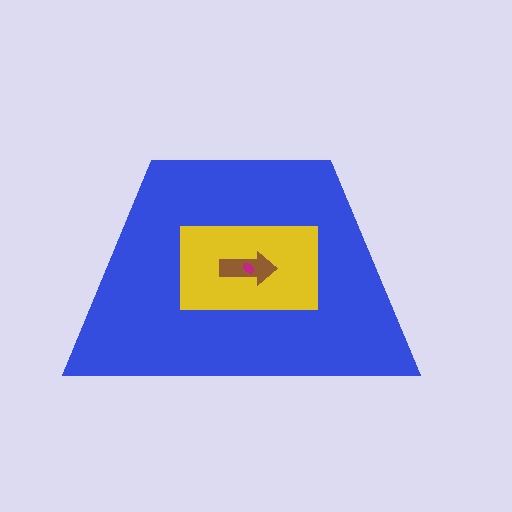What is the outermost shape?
The blue trapezoid.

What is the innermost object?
The magenta ellipse.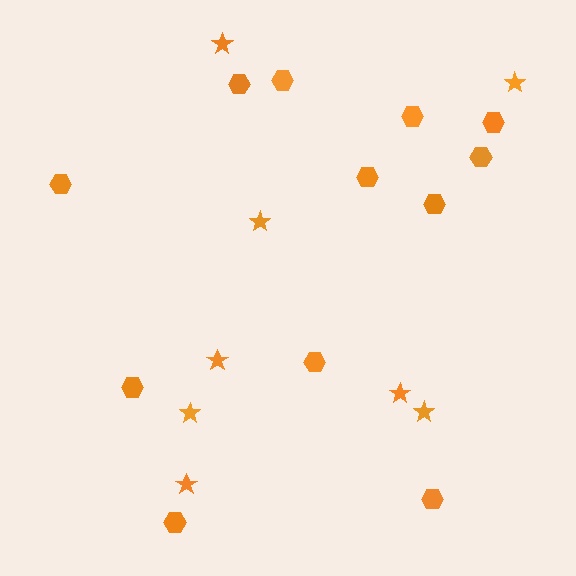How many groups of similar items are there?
There are 2 groups: one group of stars (8) and one group of hexagons (12).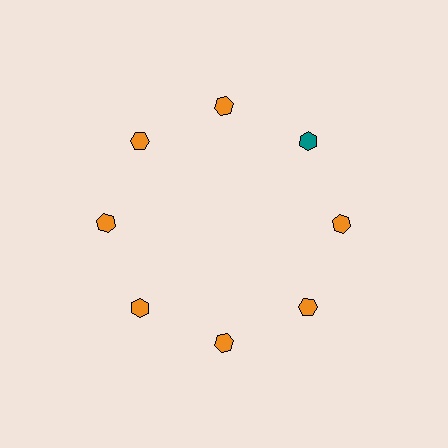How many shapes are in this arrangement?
There are 8 shapes arranged in a ring pattern.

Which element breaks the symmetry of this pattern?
The teal hexagon at roughly the 2 o'clock position breaks the symmetry. All other shapes are orange hexagons.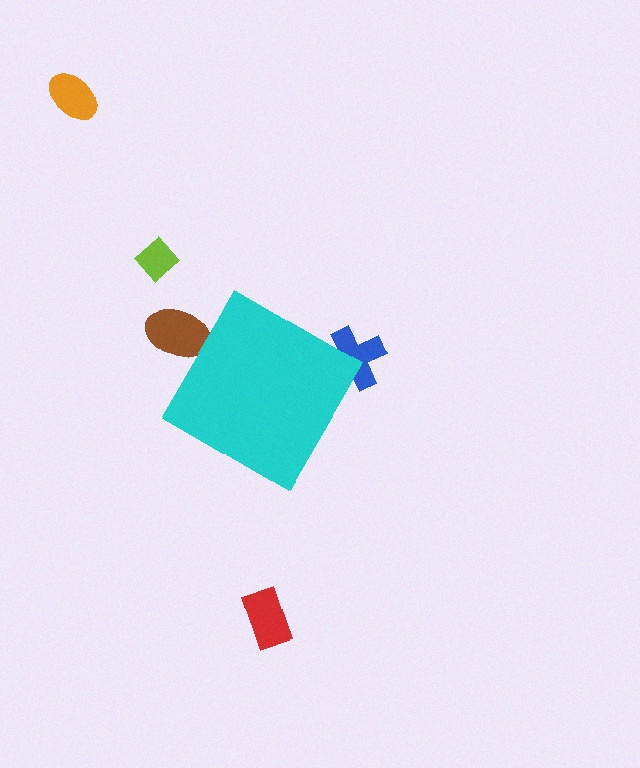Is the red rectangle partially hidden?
No, the red rectangle is fully visible.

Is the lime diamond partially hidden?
No, the lime diamond is fully visible.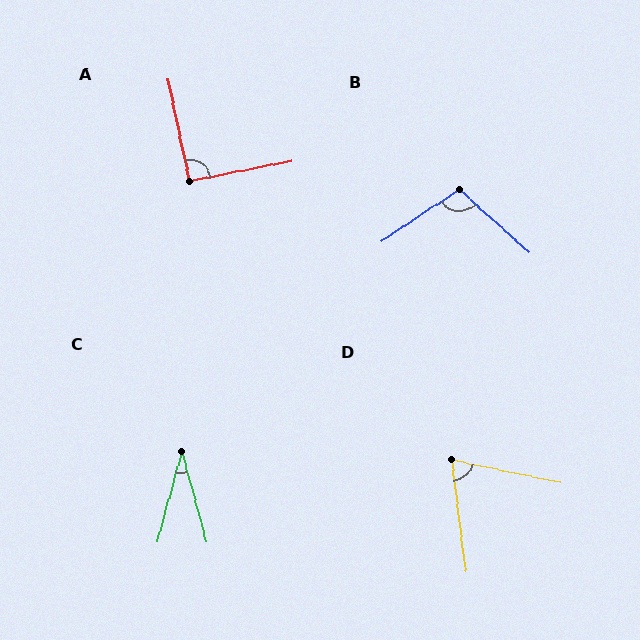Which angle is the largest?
B, at approximately 105 degrees.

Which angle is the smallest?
C, at approximately 30 degrees.